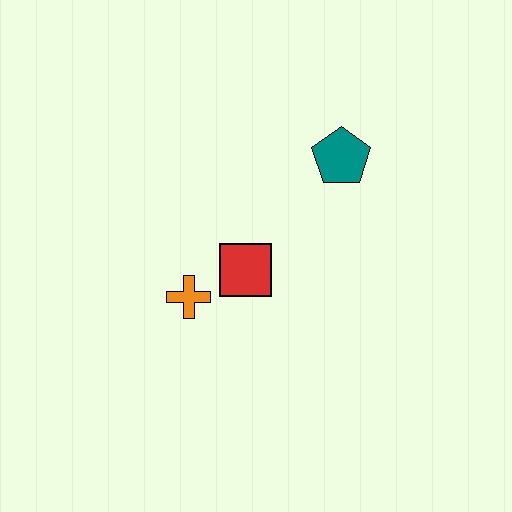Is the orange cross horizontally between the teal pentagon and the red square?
No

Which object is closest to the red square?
The orange cross is closest to the red square.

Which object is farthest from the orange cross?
The teal pentagon is farthest from the orange cross.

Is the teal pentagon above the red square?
Yes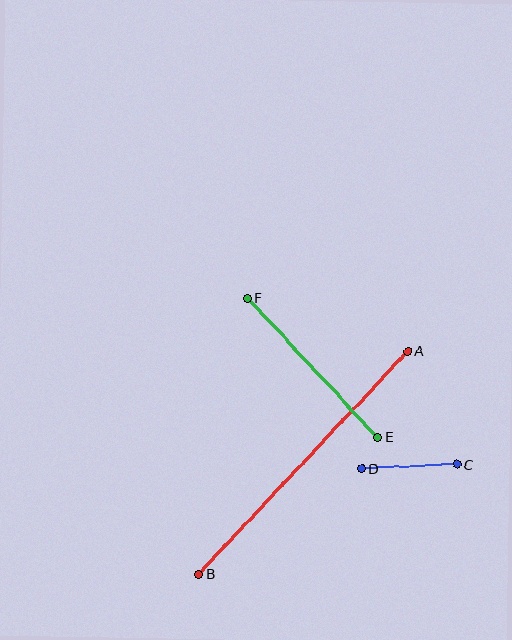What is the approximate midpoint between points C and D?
The midpoint is at approximately (409, 467) pixels.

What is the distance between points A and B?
The distance is approximately 306 pixels.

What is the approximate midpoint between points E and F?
The midpoint is at approximately (313, 368) pixels.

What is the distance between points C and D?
The distance is approximately 95 pixels.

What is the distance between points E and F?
The distance is approximately 190 pixels.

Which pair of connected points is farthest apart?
Points A and B are farthest apart.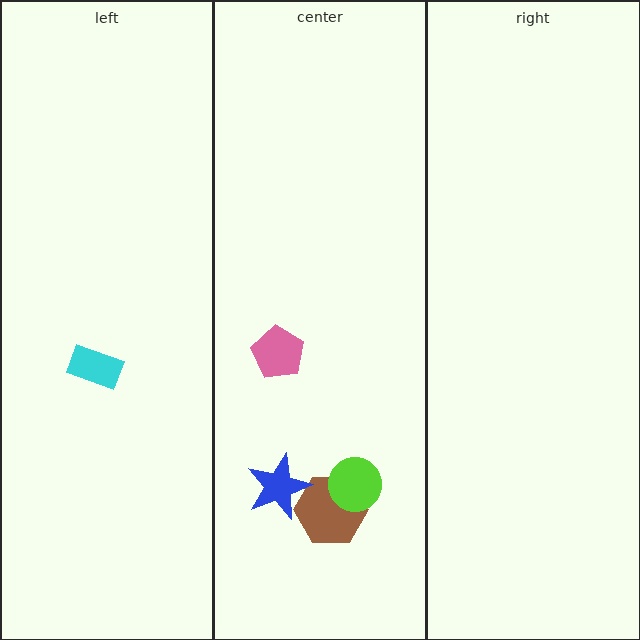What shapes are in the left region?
The cyan rectangle.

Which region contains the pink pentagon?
The center region.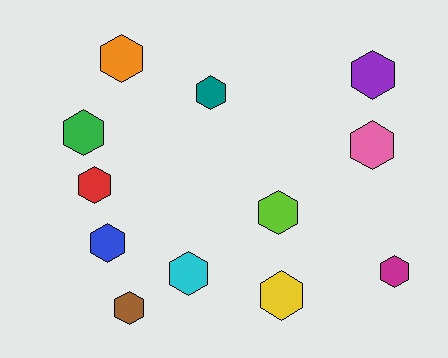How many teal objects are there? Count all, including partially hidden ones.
There is 1 teal object.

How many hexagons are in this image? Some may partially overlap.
There are 12 hexagons.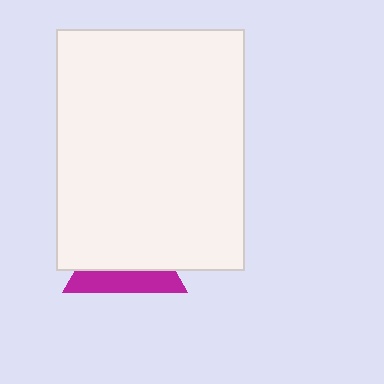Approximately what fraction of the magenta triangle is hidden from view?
Roughly 64% of the magenta triangle is hidden behind the white rectangle.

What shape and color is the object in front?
The object in front is a white rectangle.